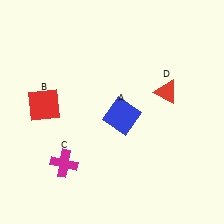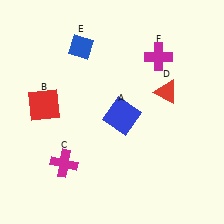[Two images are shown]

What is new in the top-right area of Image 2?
A magenta cross (F) was added in the top-right area of Image 2.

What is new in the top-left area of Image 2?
A blue diamond (E) was added in the top-left area of Image 2.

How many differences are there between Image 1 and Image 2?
There are 2 differences between the two images.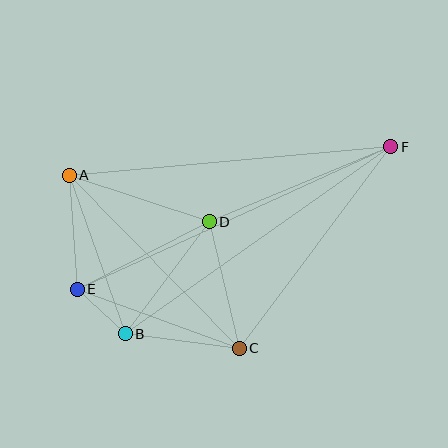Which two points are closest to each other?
Points B and E are closest to each other.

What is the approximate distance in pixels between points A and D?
The distance between A and D is approximately 148 pixels.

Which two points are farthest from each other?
Points E and F are farthest from each other.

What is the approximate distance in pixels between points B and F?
The distance between B and F is approximately 325 pixels.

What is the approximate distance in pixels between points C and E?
The distance between C and E is approximately 173 pixels.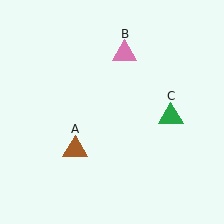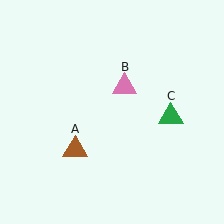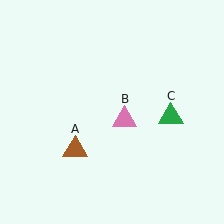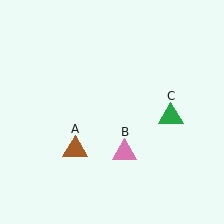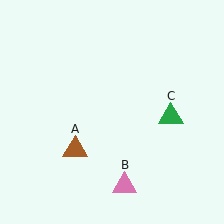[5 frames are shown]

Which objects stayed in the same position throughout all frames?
Brown triangle (object A) and green triangle (object C) remained stationary.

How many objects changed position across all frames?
1 object changed position: pink triangle (object B).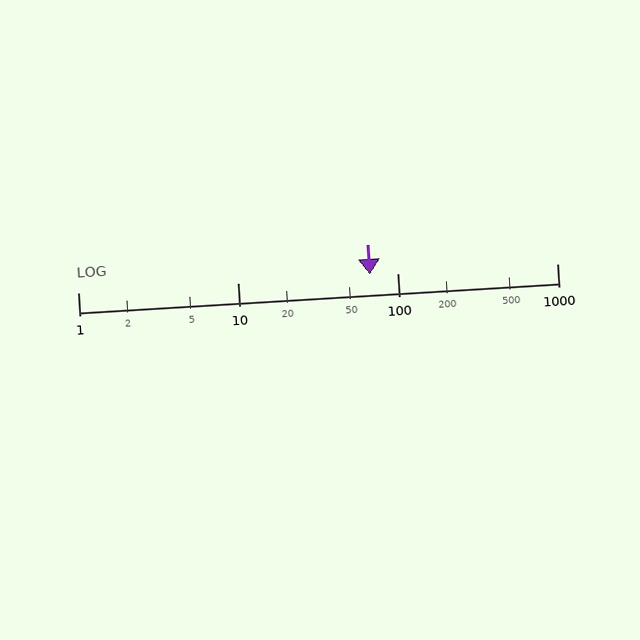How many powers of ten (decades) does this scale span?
The scale spans 3 decades, from 1 to 1000.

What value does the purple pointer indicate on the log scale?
The pointer indicates approximately 67.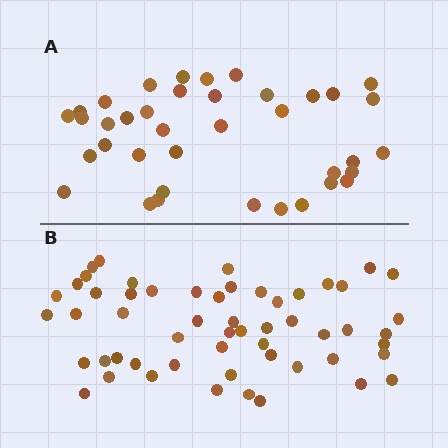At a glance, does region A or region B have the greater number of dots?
Region B (the bottom region) has more dots.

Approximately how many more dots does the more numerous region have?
Region B has approximately 15 more dots than region A.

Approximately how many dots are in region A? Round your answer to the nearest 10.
About 40 dots. (The exact count is 38, which rounds to 40.)